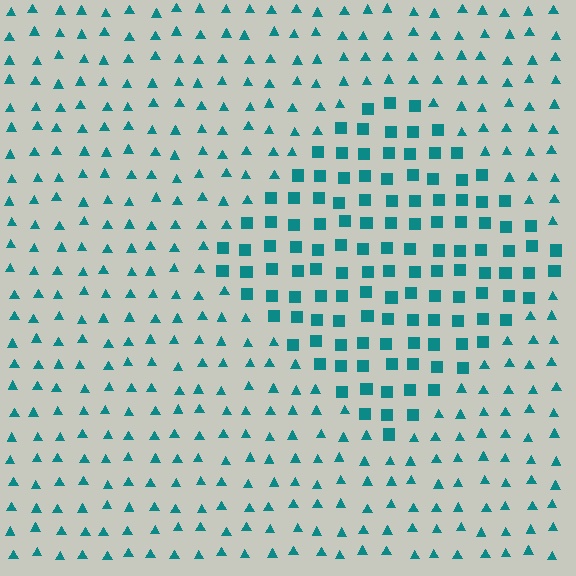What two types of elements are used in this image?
The image uses squares inside the diamond region and triangles outside it.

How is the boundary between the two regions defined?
The boundary is defined by a change in element shape: squares inside vs. triangles outside. All elements share the same color and spacing.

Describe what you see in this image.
The image is filled with small teal elements arranged in a uniform grid. A diamond-shaped region contains squares, while the surrounding area contains triangles. The boundary is defined purely by the change in element shape.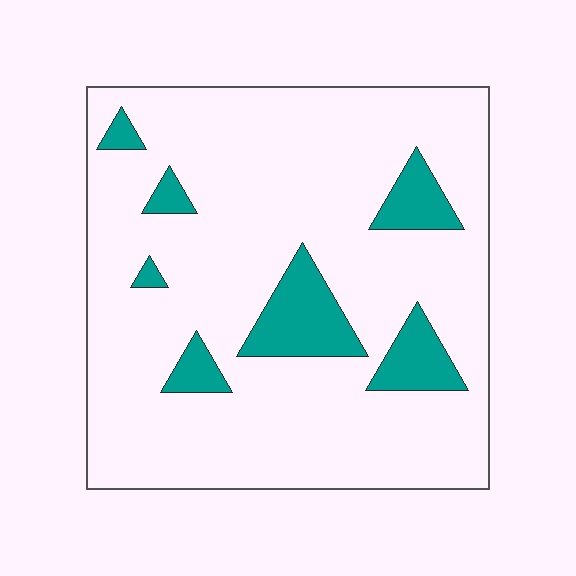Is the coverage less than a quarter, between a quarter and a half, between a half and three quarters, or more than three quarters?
Less than a quarter.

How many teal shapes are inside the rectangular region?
7.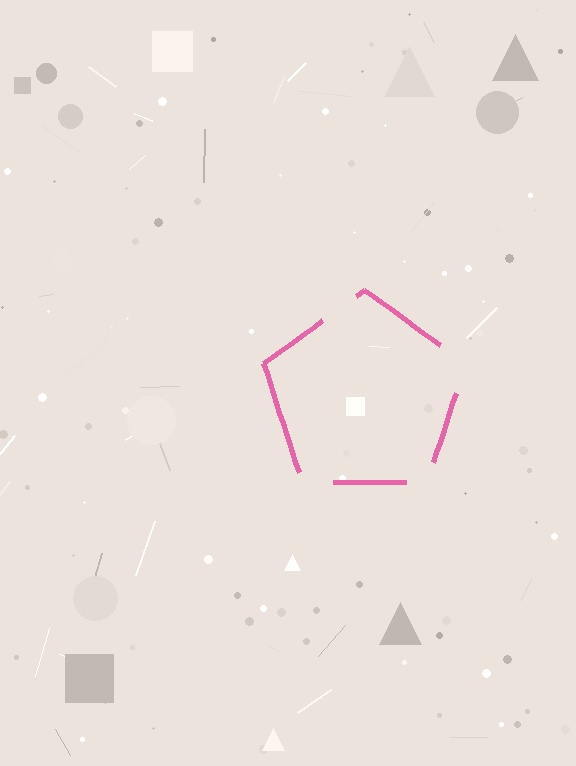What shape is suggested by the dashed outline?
The dashed outline suggests a pentagon.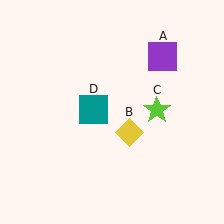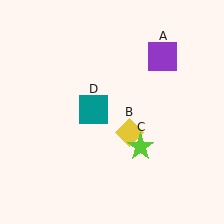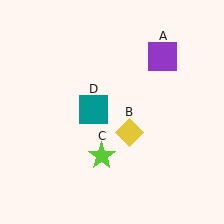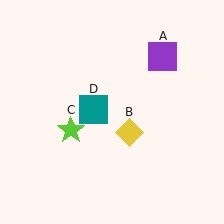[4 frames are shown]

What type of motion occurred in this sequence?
The lime star (object C) rotated clockwise around the center of the scene.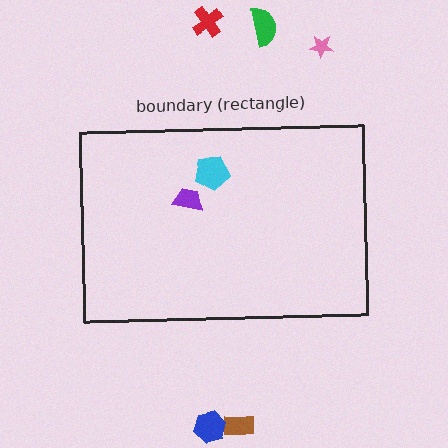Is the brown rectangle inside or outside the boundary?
Outside.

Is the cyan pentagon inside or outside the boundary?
Inside.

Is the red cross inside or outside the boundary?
Outside.